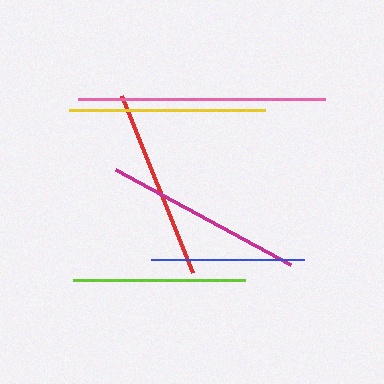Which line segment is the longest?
The pink line is the longest at approximately 246 pixels.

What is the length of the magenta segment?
The magenta segment is approximately 199 pixels long.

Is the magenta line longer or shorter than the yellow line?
The magenta line is longer than the yellow line.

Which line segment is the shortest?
The blue line is the shortest at approximately 153 pixels.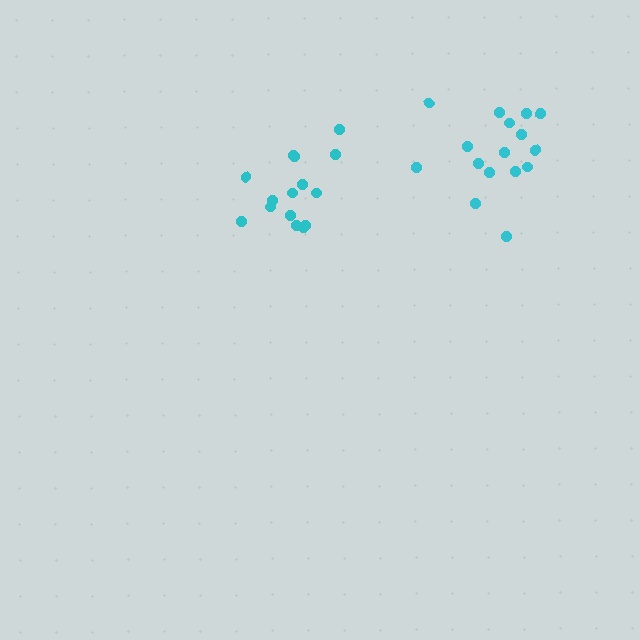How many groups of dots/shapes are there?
There are 2 groups.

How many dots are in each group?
Group 1: 16 dots, Group 2: 15 dots (31 total).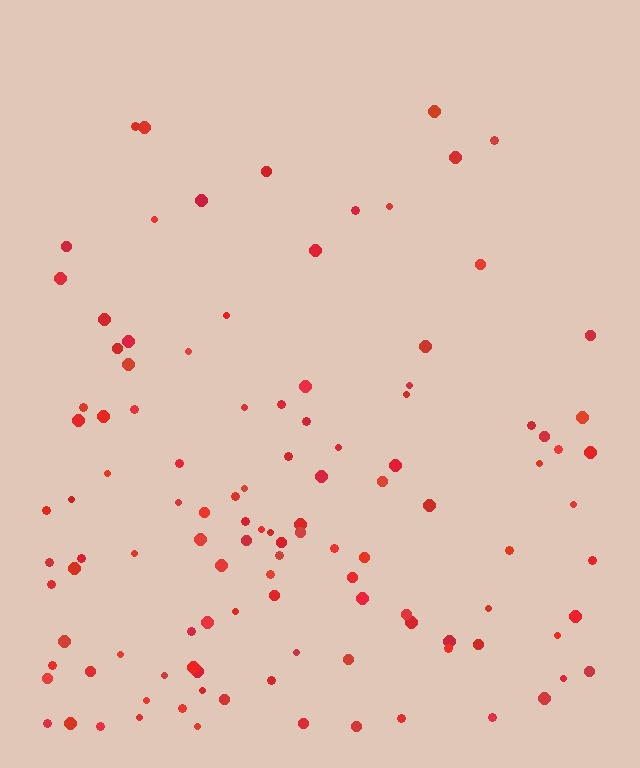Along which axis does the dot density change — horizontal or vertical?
Vertical.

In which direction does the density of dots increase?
From top to bottom, with the bottom side densest.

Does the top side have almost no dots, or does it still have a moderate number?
Still a moderate number, just noticeably fewer than the bottom.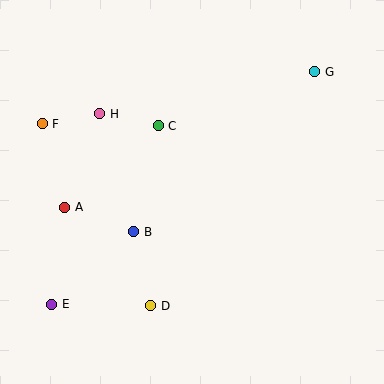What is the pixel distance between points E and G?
The distance between E and G is 351 pixels.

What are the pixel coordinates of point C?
Point C is at (158, 126).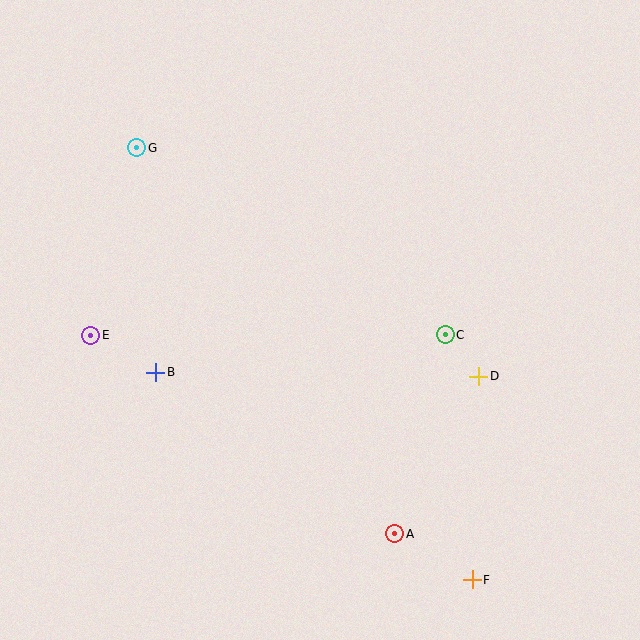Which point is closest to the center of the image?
Point C at (445, 335) is closest to the center.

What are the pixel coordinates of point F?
Point F is at (472, 580).